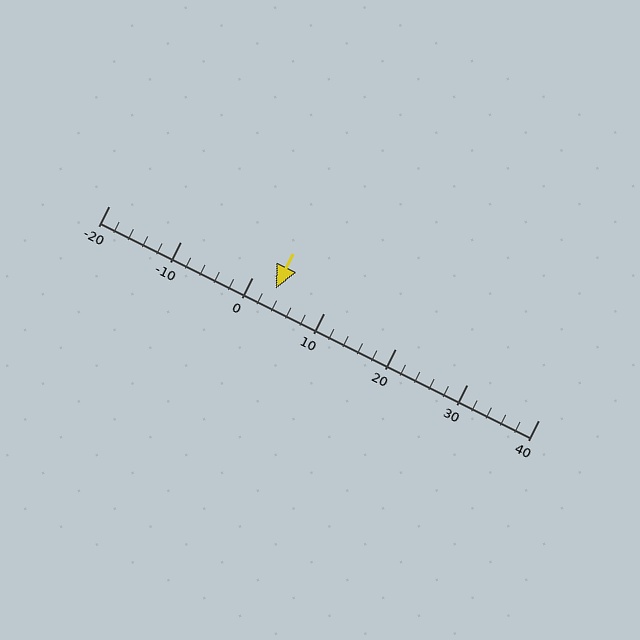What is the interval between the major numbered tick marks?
The major tick marks are spaced 10 units apart.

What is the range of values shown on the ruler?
The ruler shows values from -20 to 40.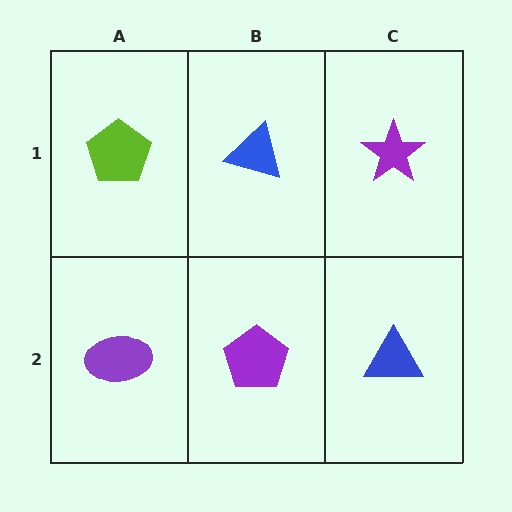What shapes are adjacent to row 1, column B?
A purple pentagon (row 2, column B), a lime pentagon (row 1, column A), a purple star (row 1, column C).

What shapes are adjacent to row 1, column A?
A purple ellipse (row 2, column A), a blue triangle (row 1, column B).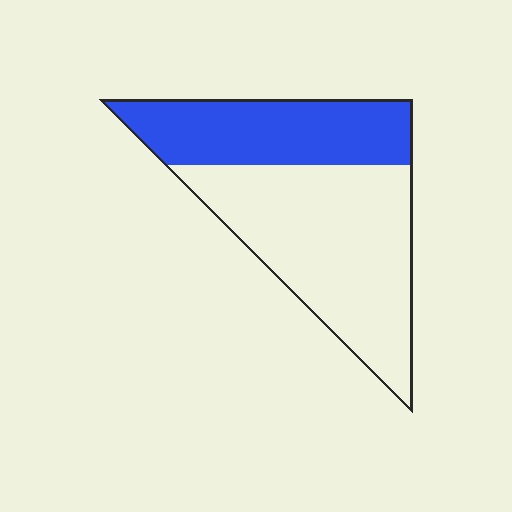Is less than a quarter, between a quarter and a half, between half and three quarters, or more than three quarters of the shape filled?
Between a quarter and a half.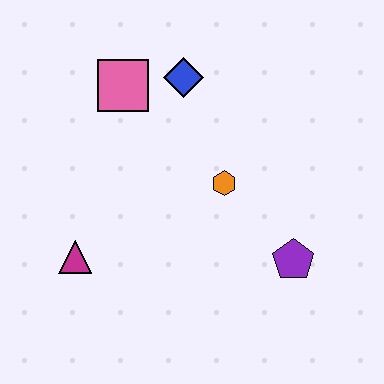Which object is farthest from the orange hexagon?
The magenta triangle is farthest from the orange hexagon.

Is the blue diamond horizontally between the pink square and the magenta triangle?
No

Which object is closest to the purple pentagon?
The orange hexagon is closest to the purple pentagon.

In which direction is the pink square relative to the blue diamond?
The pink square is to the left of the blue diamond.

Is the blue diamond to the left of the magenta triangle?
No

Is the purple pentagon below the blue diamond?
Yes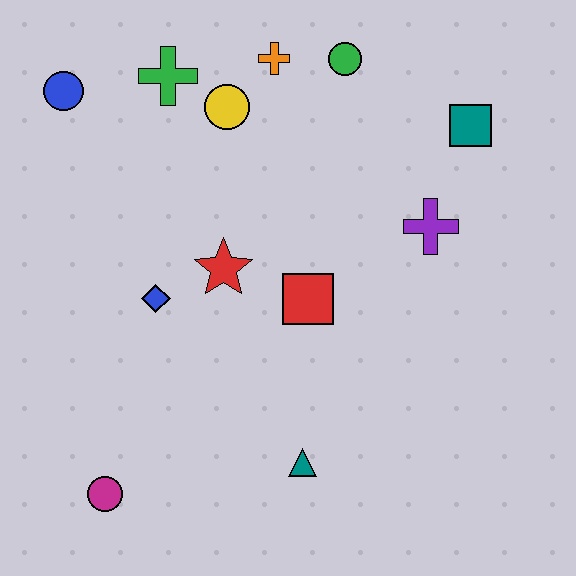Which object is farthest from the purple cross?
The magenta circle is farthest from the purple cross.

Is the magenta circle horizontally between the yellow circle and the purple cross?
No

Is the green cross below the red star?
No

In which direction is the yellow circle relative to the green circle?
The yellow circle is to the left of the green circle.